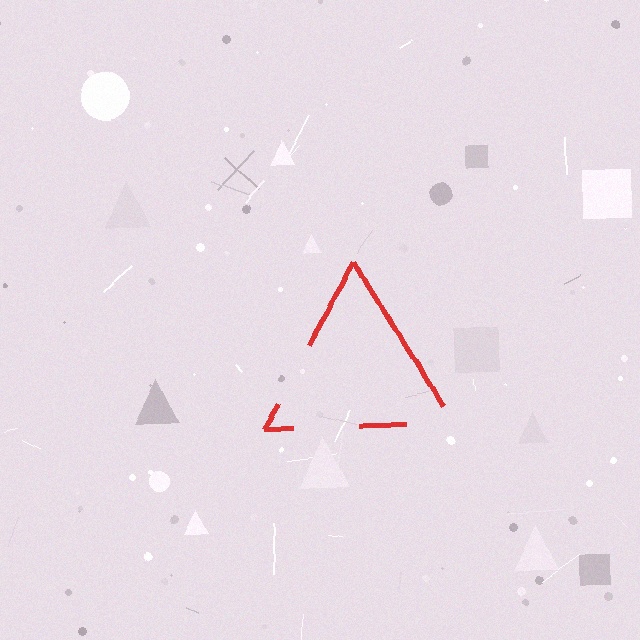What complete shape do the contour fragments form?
The contour fragments form a triangle.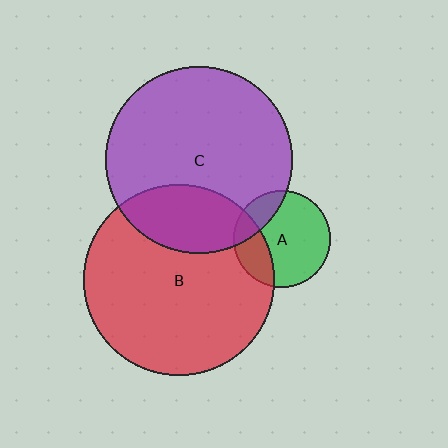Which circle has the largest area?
Circle B (red).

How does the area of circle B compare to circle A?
Approximately 3.9 times.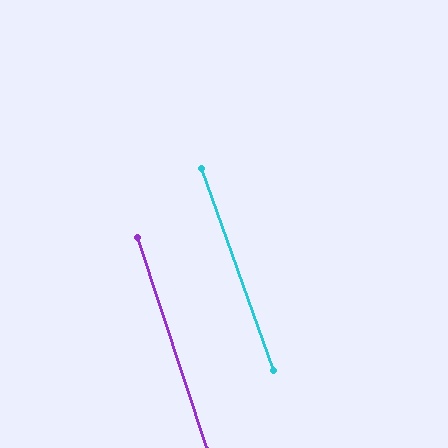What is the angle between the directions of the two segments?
Approximately 1 degree.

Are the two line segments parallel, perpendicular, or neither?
Parallel — their directions differ by only 1.3°.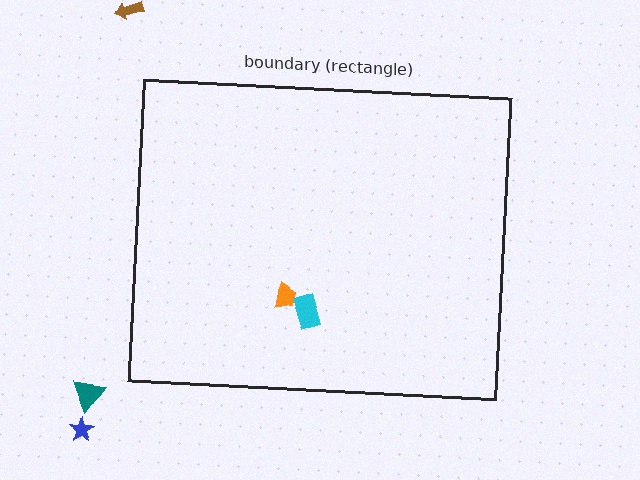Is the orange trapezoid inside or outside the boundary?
Inside.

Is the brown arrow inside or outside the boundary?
Outside.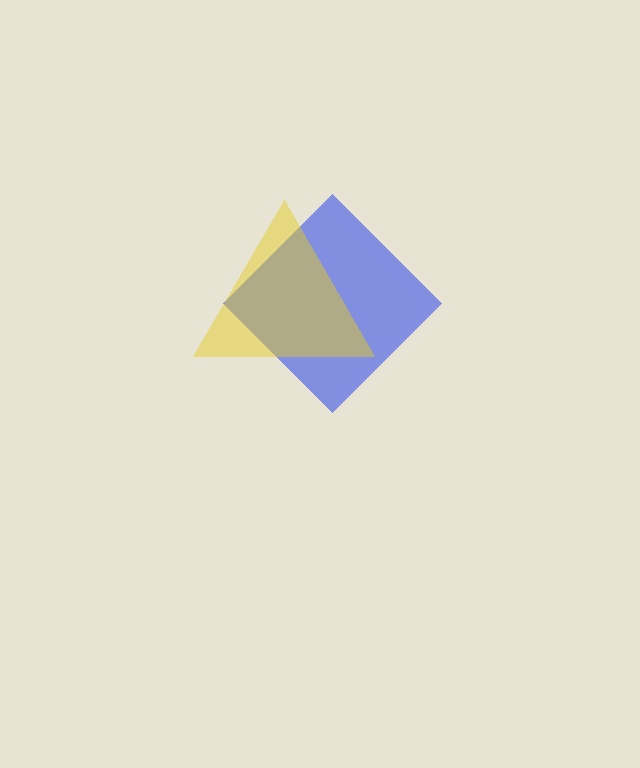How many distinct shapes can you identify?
There are 2 distinct shapes: a blue diamond, a yellow triangle.